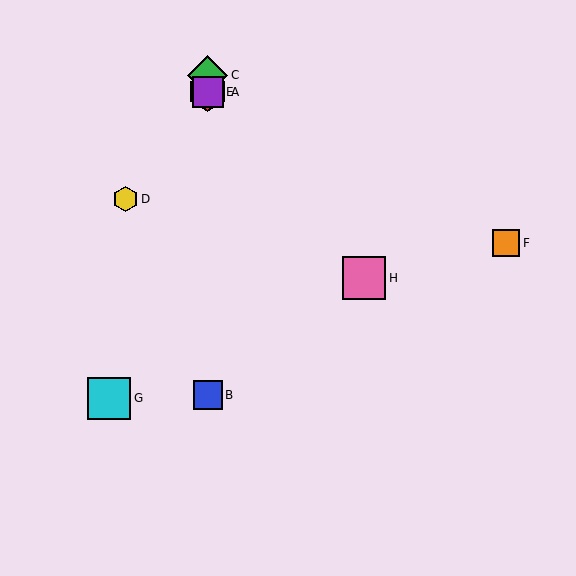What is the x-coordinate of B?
Object B is at x≈208.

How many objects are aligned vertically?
4 objects (A, B, C, E) are aligned vertically.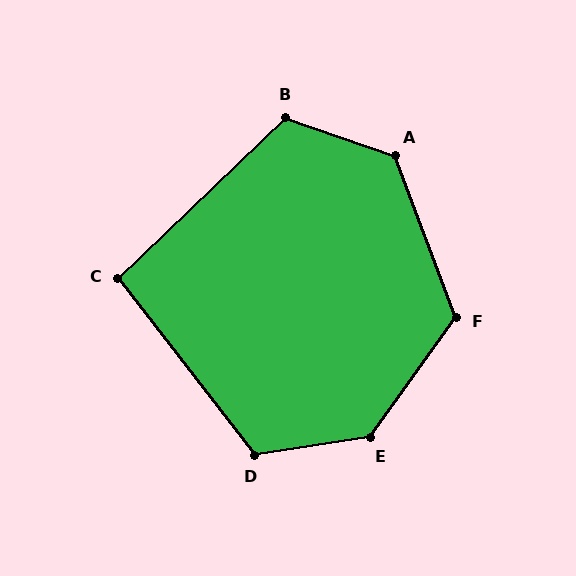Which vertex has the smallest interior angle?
C, at approximately 96 degrees.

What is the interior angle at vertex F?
Approximately 124 degrees (obtuse).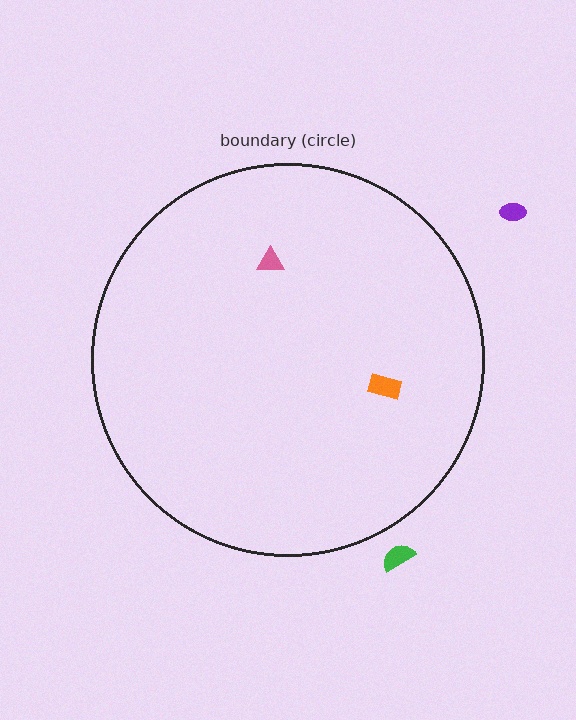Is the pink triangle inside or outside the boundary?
Inside.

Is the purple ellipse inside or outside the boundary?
Outside.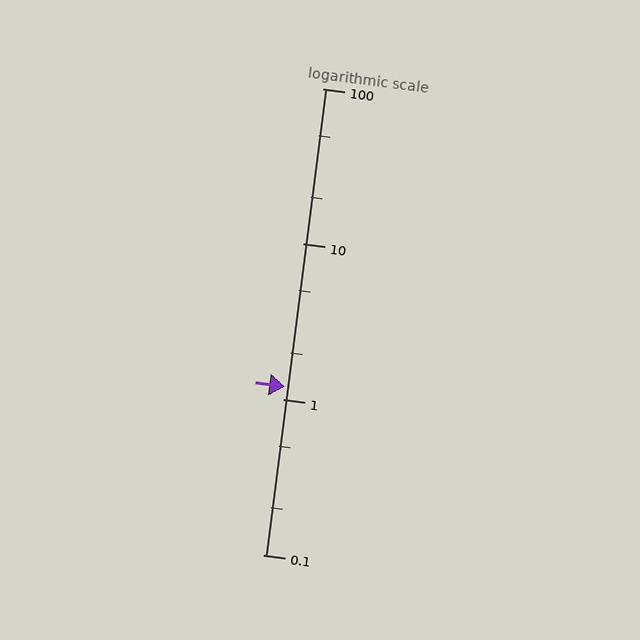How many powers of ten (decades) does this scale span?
The scale spans 3 decades, from 0.1 to 100.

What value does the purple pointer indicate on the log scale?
The pointer indicates approximately 1.2.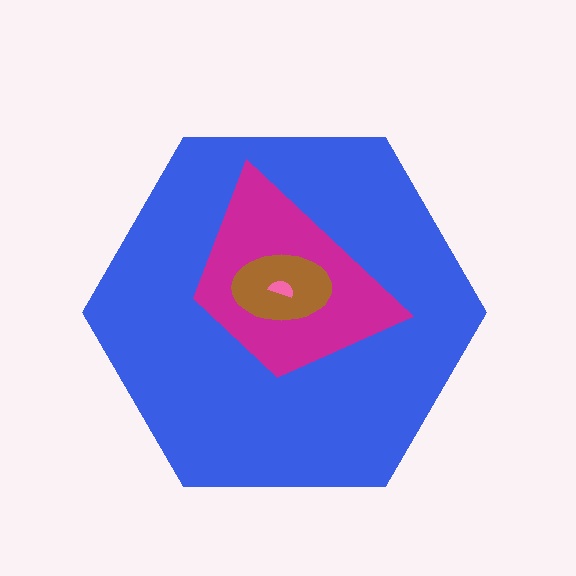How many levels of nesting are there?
4.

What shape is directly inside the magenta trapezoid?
The brown ellipse.